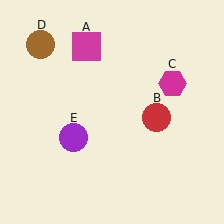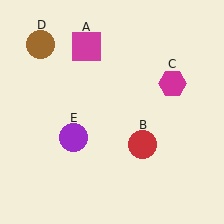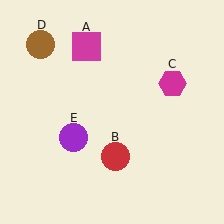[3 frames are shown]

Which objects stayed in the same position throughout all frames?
Magenta square (object A) and magenta hexagon (object C) and brown circle (object D) and purple circle (object E) remained stationary.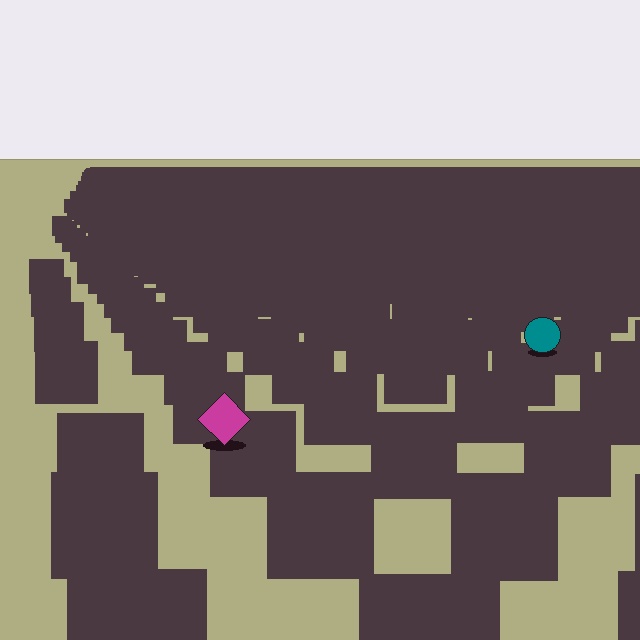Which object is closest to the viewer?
The magenta diamond is closest. The texture marks near it are larger and more spread out.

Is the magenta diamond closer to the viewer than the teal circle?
Yes. The magenta diamond is closer — you can tell from the texture gradient: the ground texture is coarser near it.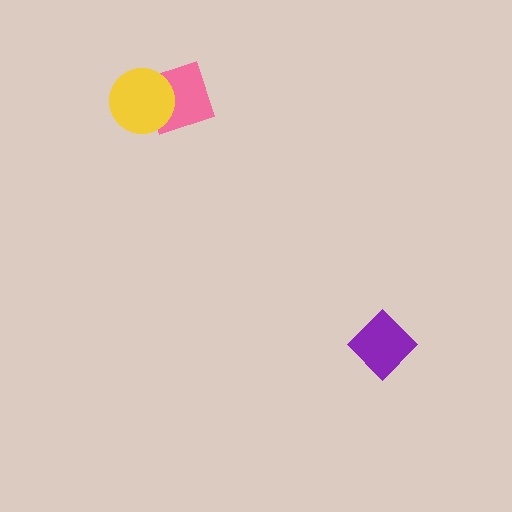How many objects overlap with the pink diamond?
1 object overlaps with the pink diamond.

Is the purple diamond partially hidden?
No, no other shape covers it.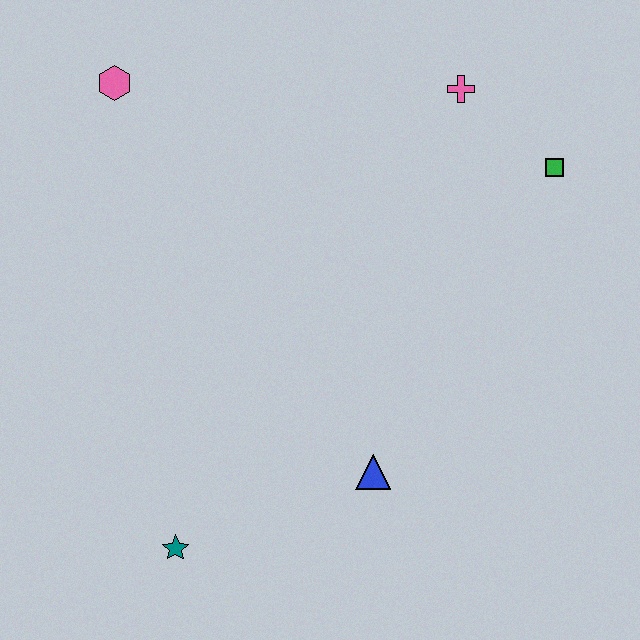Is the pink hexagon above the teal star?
Yes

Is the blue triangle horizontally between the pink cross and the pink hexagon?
Yes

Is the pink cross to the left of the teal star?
No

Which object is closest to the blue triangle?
The teal star is closest to the blue triangle.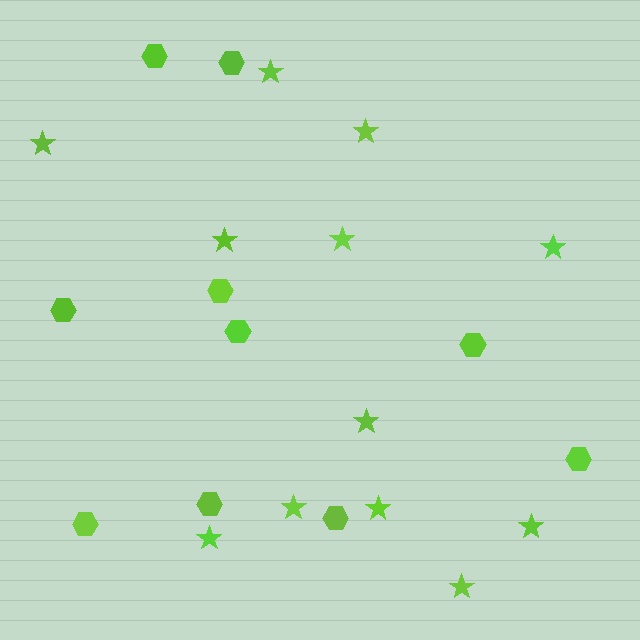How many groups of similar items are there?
There are 2 groups: one group of stars (12) and one group of hexagons (10).